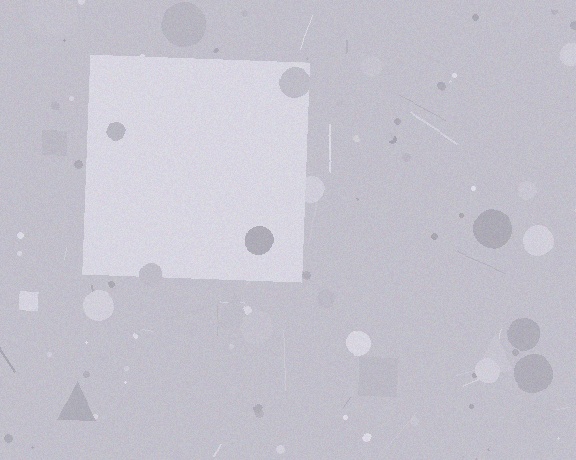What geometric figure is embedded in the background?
A square is embedded in the background.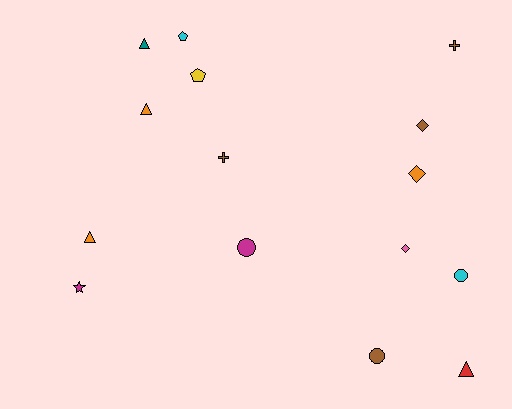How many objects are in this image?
There are 15 objects.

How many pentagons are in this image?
There are 2 pentagons.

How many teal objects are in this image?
There is 1 teal object.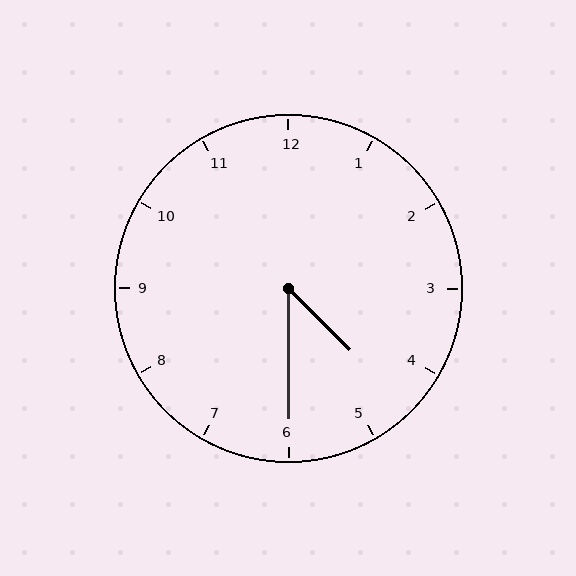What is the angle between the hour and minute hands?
Approximately 45 degrees.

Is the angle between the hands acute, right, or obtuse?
It is acute.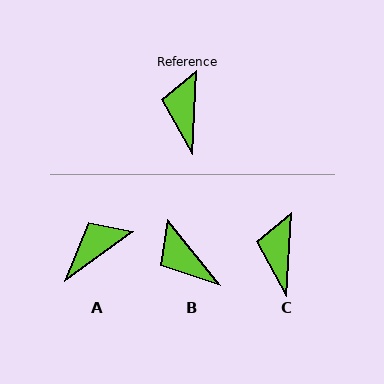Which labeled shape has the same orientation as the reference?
C.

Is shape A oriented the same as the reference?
No, it is off by about 51 degrees.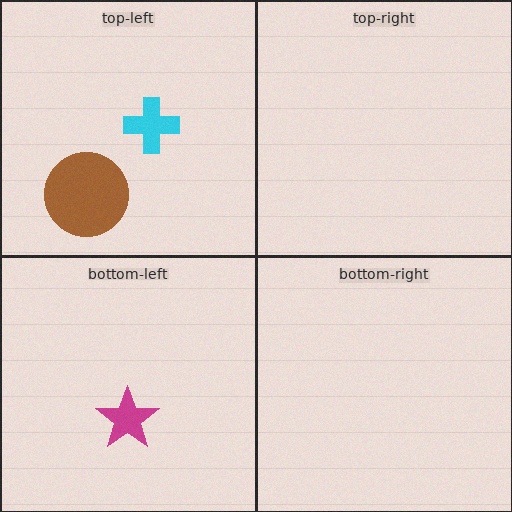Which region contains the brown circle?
The top-left region.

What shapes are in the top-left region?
The brown circle, the cyan cross.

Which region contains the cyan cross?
The top-left region.